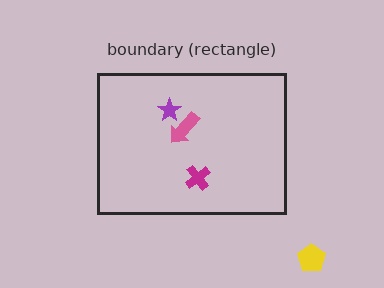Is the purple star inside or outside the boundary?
Inside.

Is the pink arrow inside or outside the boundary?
Inside.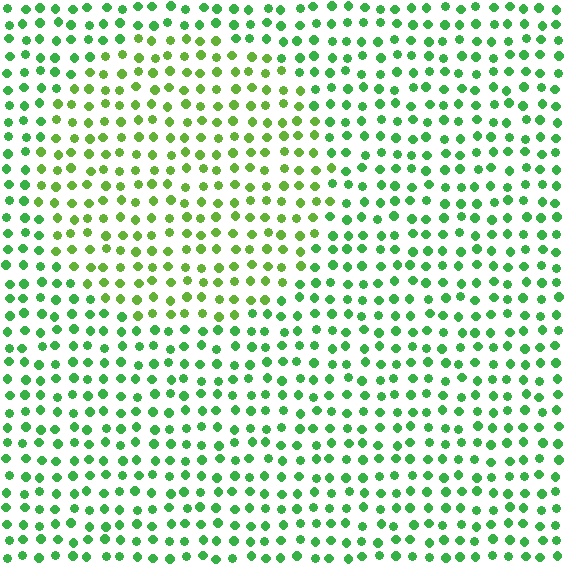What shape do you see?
I see a circle.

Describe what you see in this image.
The image is filled with small green elements in a uniform arrangement. A circle-shaped region is visible where the elements are tinted to a slightly different hue, forming a subtle color boundary.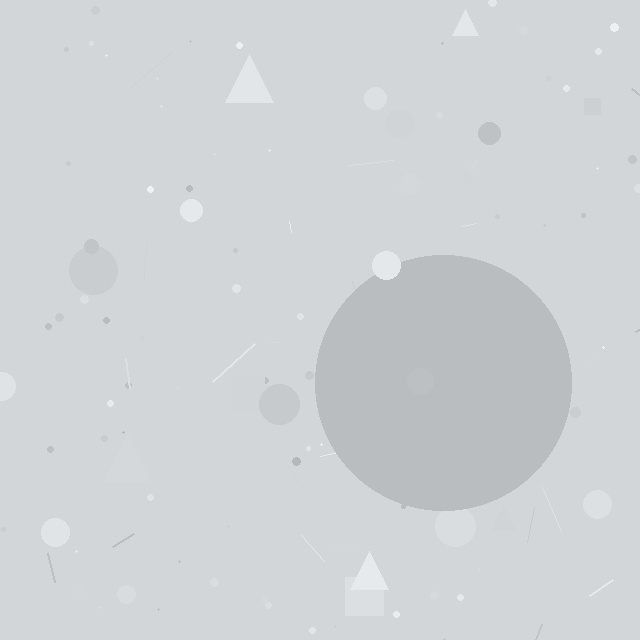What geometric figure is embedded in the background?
A circle is embedded in the background.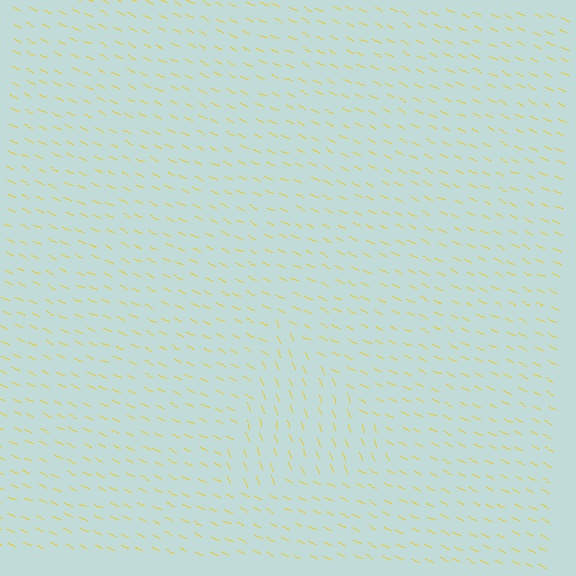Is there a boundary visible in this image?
Yes, there is a texture boundary formed by a change in line orientation.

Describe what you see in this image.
The image is filled with small yellow line segments. A triangle region in the image has lines oriented differently from the surrounding lines, creating a visible texture boundary.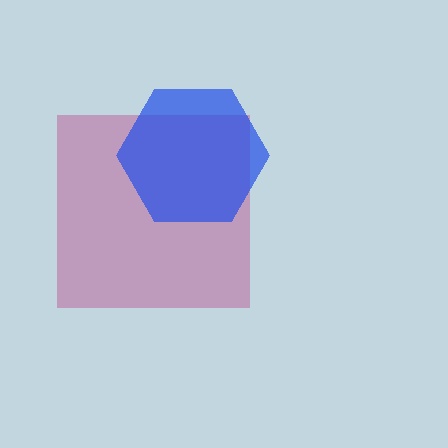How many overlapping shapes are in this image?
There are 2 overlapping shapes in the image.